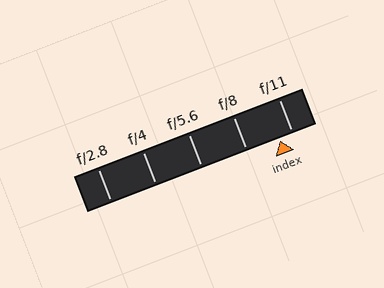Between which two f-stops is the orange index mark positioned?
The index mark is between f/8 and f/11.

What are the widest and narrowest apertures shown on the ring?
The widest aperture shown is f/2.8 and the narrowest is f/11.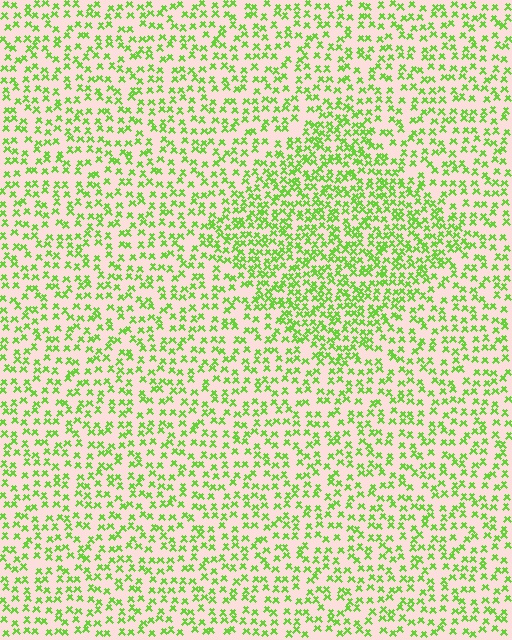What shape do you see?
I see a diamond.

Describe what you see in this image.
The image contains small lime elements arranged at two different densities. A diamond-shaped region is visible where the elements are more densely packed than the surrounding area.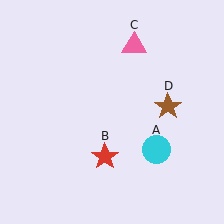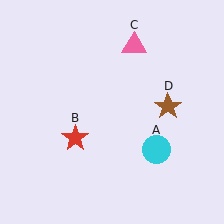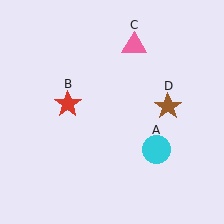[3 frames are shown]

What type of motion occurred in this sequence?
The red star (object B) rotated clockwise around the center of the scene.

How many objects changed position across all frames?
1 object changed position: red star (object B).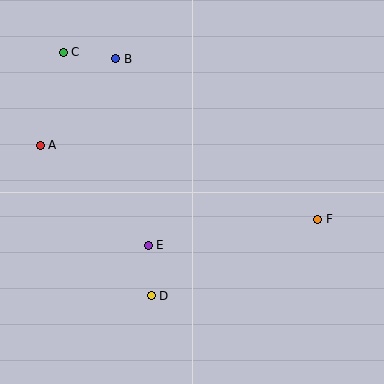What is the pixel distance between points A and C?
The distance between A and C is 96 pixels.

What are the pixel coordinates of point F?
Point F is at (318, 219).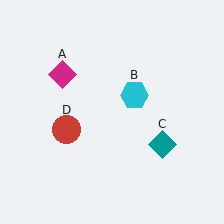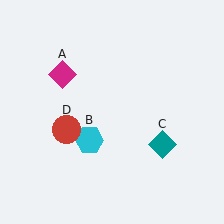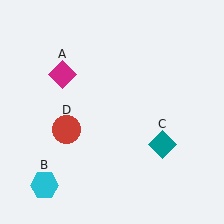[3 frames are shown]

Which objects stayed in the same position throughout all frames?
Magenta diamond (object A) and teal diamond (object C) and red circle (object D) remained stationary.